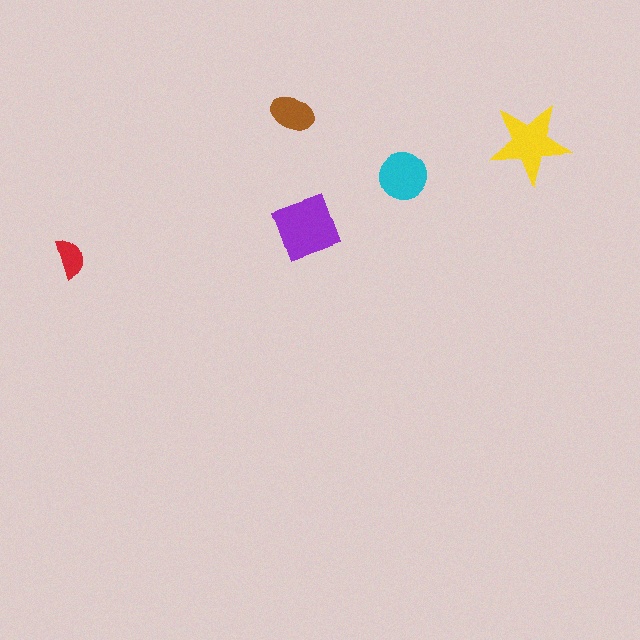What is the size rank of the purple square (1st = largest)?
1st.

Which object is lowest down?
The red semicircle is bottommost.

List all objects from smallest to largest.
The red semicircle, the brown ellipse, the cyan circle, the yellow star, the purple square.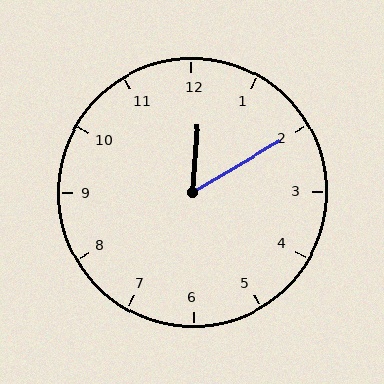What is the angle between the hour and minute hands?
Approximately 55 degrees.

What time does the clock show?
12:10.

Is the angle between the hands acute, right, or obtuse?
It is acute.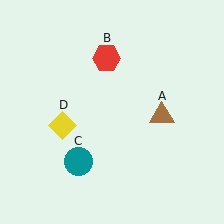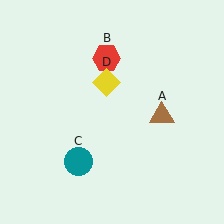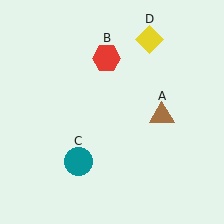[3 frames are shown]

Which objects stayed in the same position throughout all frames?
Brown triangle (object A) and red hexagon (object B) and teal circle (object C) remained stationary.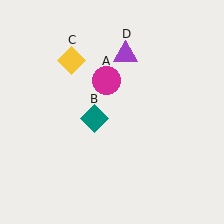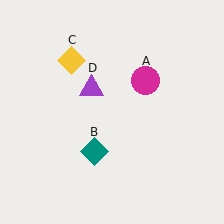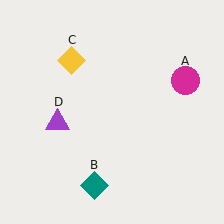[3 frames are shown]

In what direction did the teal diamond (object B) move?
The teal diamond (object B) moved down.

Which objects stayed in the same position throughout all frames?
Yellow diamond (object C) remained stationary.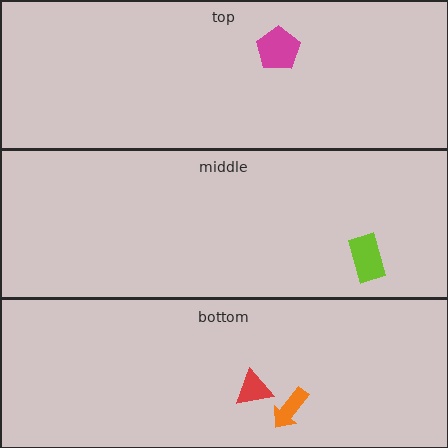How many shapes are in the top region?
1.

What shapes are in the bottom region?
The red triangle, the orange arrow.